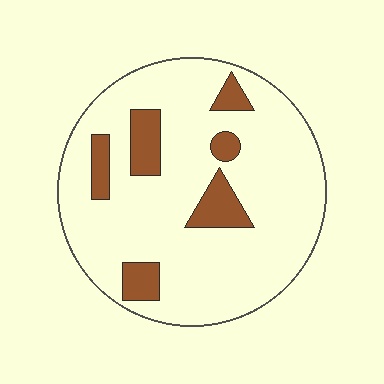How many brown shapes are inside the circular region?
6.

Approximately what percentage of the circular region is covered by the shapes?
Approximately 15%.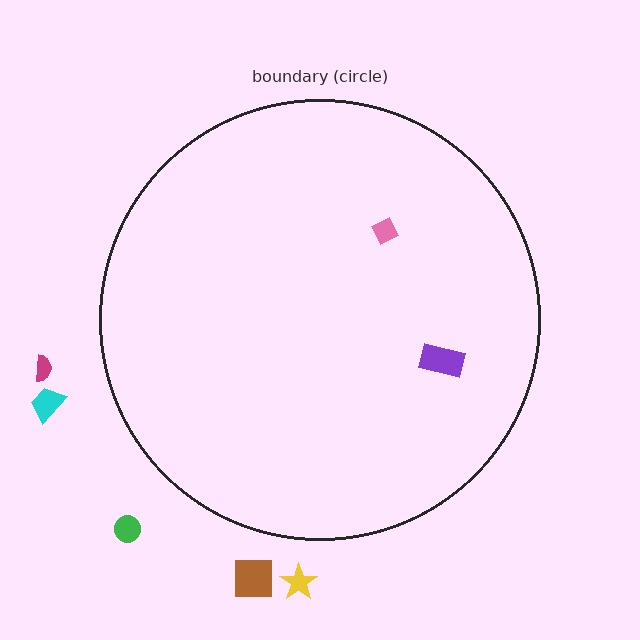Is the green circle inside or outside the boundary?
Outside.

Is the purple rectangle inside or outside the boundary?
Inside.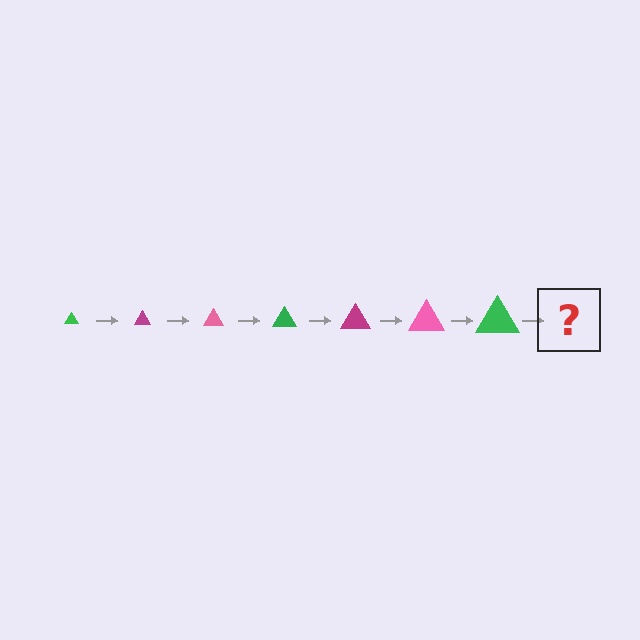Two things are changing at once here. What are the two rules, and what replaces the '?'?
The two rules are that the triangle grows larger each step and the color cycles through green, magenta, and pink. The '?' should be a magenta triangle, larger than the previous one.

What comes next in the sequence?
The next element should be a magenta triangle, larger than the previous one.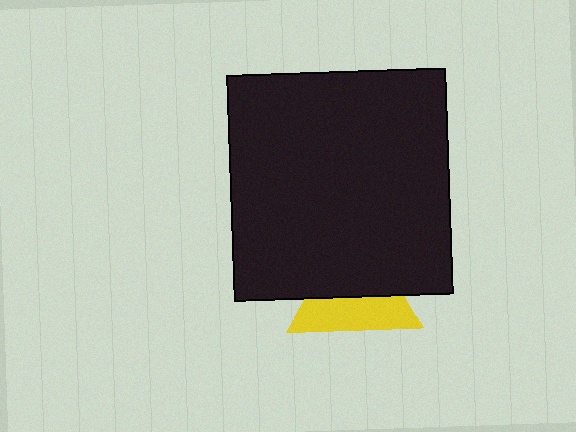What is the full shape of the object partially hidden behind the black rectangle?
The partially hidden object is a yellow triangle.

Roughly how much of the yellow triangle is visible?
About half of it is visible (roughly 49%).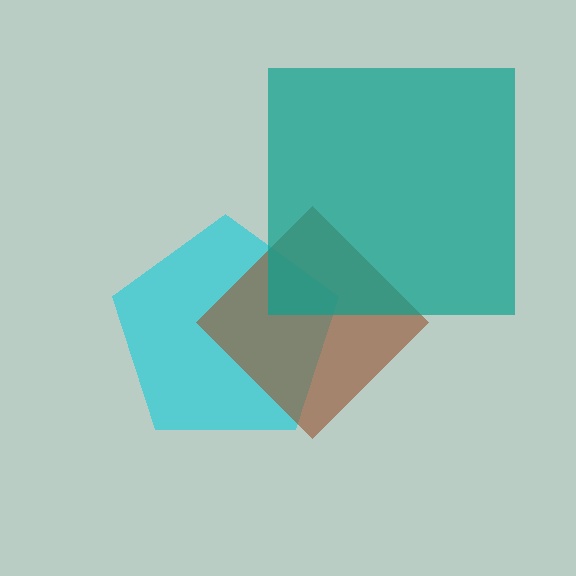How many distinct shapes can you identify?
There are 3 distinct shapes: a cyan pentagon, a brown diamond, a teal square.